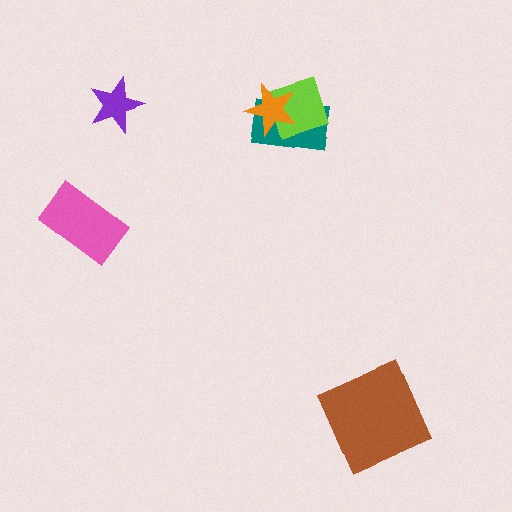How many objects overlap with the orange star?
2 objects overlap with the orange star.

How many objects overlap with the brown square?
0 objects overlap with the brown square.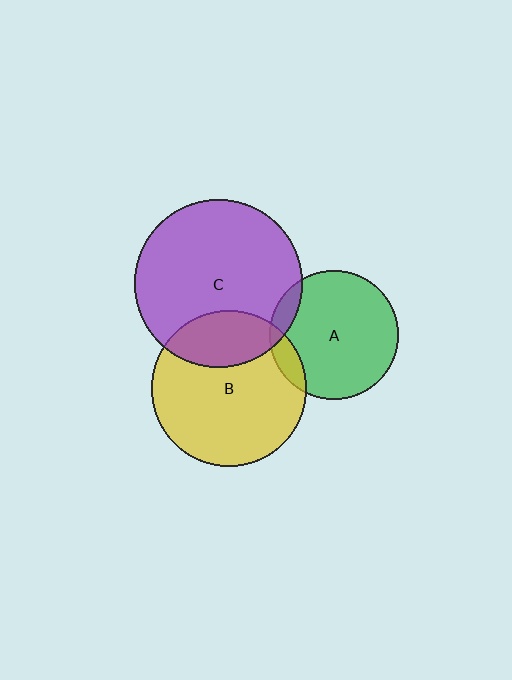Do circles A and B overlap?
Yes.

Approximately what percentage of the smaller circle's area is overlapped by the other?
Approximately 10%.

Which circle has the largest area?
Circle C (purple).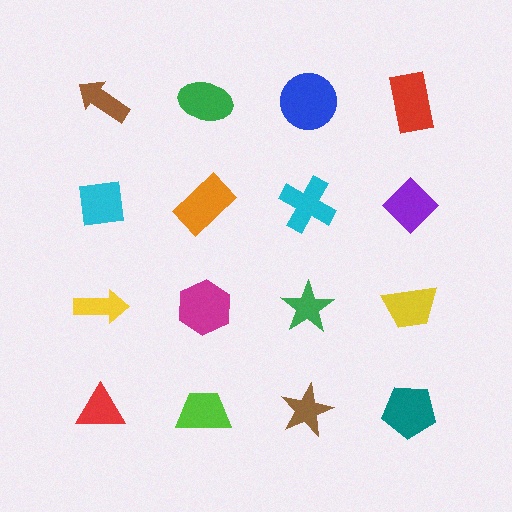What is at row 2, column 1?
A cyan square.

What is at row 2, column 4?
A purple diamond.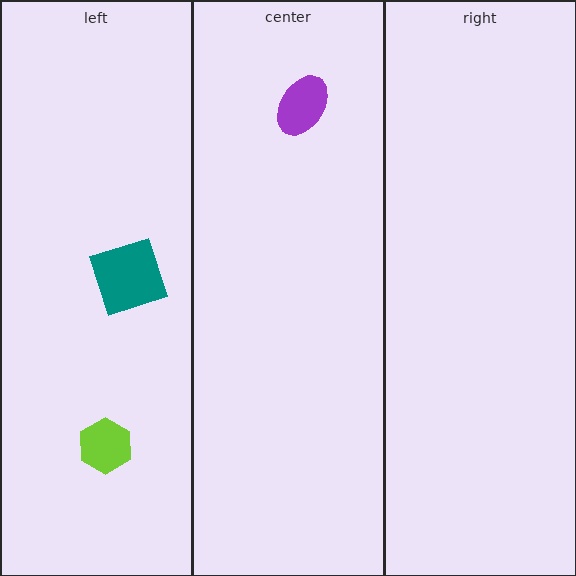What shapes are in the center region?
The purple ellipse.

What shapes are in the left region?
The teal square, the lime hexagon.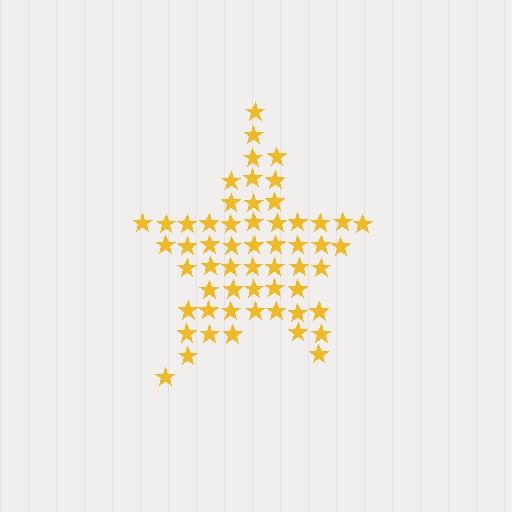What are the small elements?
The small elements are stars.